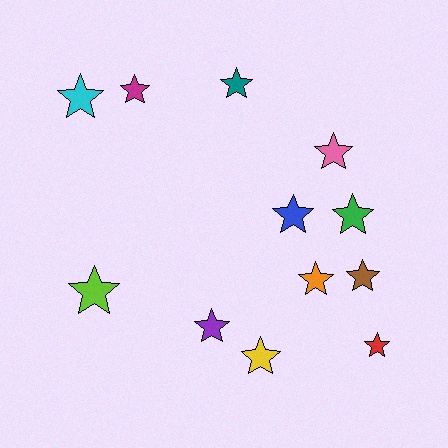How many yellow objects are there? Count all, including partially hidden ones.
There is 1 yellow object.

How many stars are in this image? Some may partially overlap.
There are 12 stars.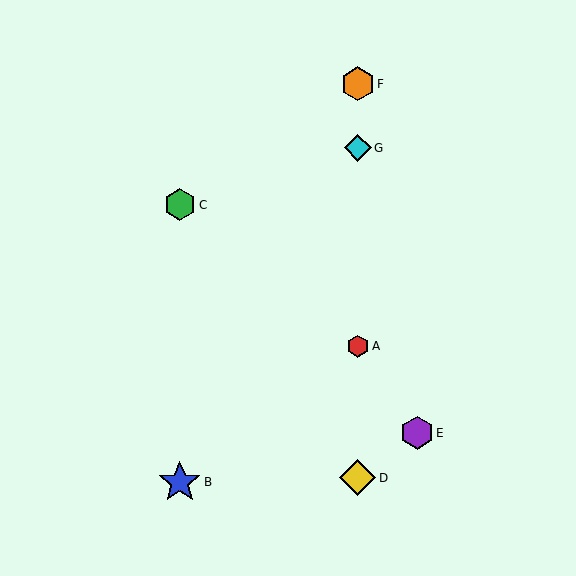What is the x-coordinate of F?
Object F is at x≈358.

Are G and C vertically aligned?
No, G is at x≈358 and C is at x≈180.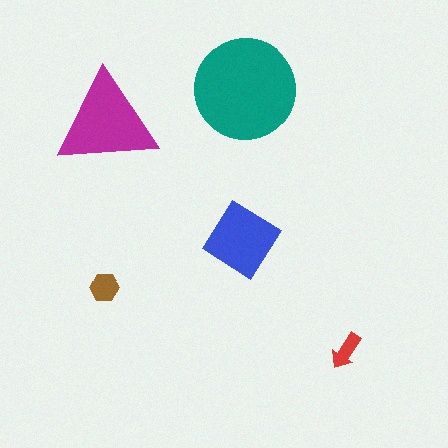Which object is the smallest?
The red arrow.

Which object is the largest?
The teal circle.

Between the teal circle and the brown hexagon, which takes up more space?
The teal circle.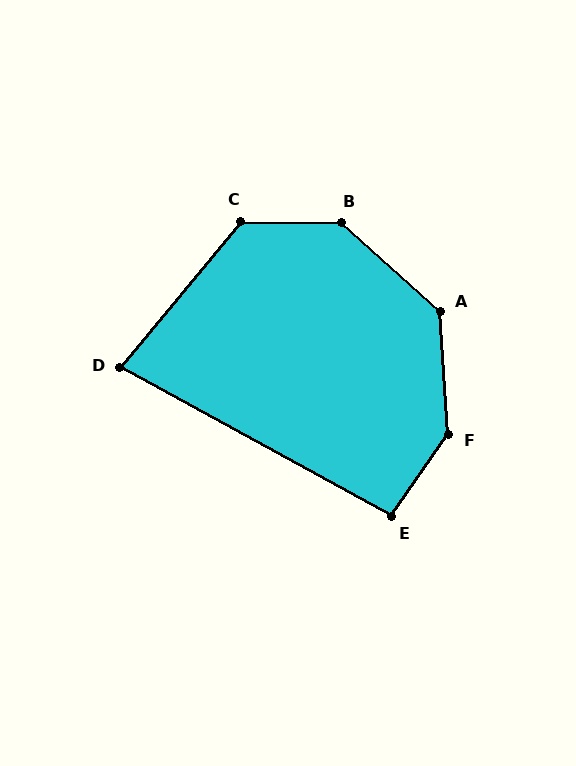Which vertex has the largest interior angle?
F, at approximately 141 degrees.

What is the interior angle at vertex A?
Approximately 135 degrees (obtuse).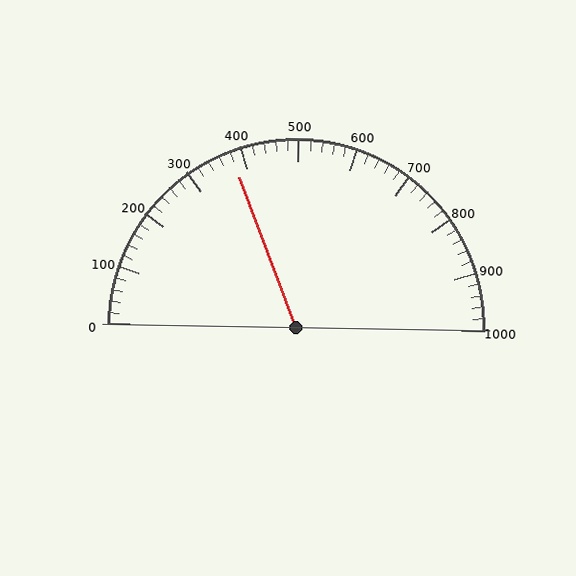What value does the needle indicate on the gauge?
The needle indicates approximately 380.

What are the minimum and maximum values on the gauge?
The gauge ranges from 0 to 1000.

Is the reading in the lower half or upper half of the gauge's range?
The reading is in the lower half of the range (0 to 1000).